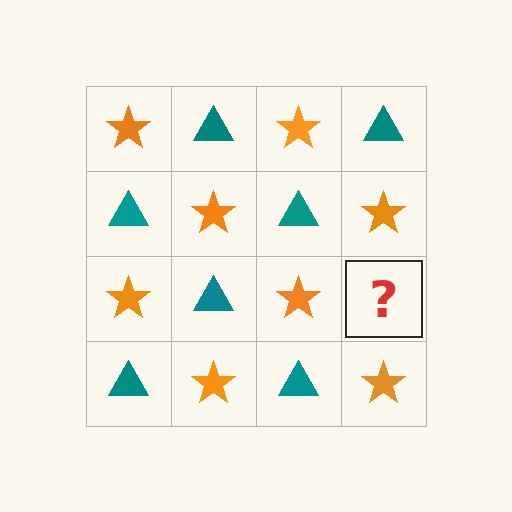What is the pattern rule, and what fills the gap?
The rule is that it alternates orange star and teal triangle in a checkerboard pattern. The gap should be filled with a teal triangle.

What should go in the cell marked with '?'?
The missing cell should contain a teal triangle.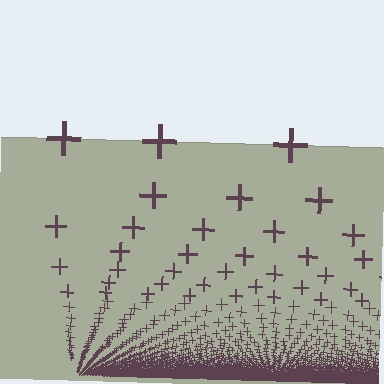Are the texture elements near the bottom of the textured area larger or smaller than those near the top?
Smaller. The gradient is inverted — elements near the bottom are smaller and denser.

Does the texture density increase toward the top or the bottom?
Density increases toward the bottom.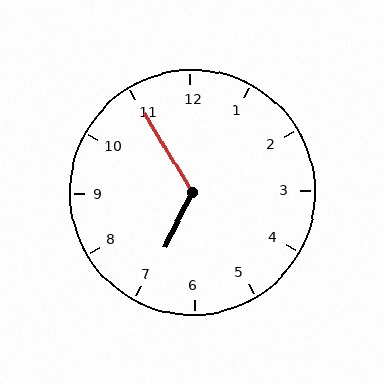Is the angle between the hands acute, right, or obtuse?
It is obtuse.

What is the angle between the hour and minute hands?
Approximately 122 degrees.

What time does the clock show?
6:55.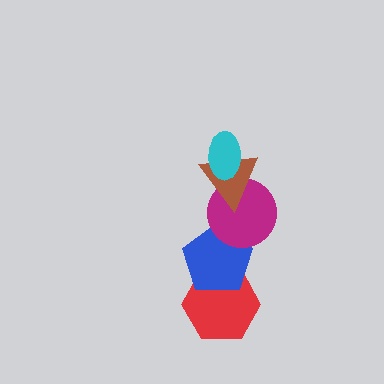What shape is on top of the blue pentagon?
The magenta circle is on top of the blue pentagon.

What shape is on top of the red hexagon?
The blue pentagon is on top of the red hexagon.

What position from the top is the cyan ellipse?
The cyan ellipse is 1st from the top.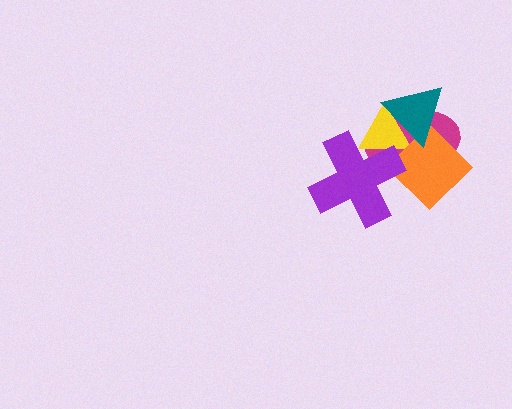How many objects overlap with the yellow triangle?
4 objects overlap with the yellow triangle.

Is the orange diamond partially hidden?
Yes, it is partially covered by another shape.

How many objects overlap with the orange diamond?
4 objects overlap with the orange diamond.